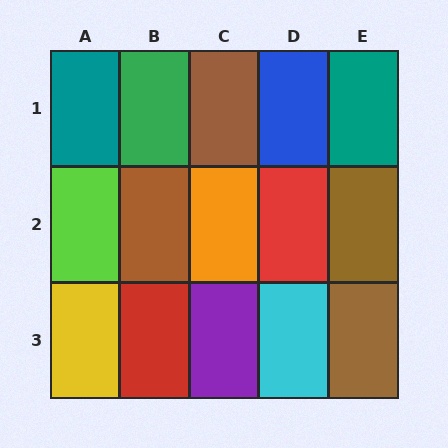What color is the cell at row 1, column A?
Teal.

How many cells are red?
2 cells are red.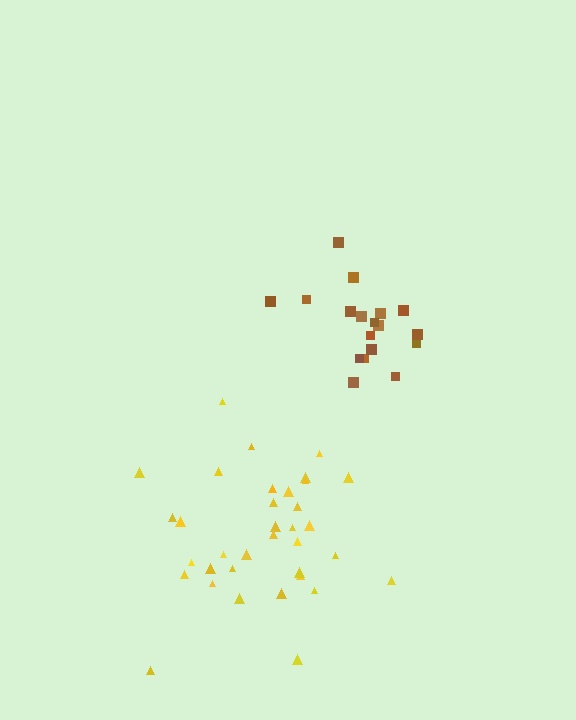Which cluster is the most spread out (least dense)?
Brown.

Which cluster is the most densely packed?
Yellow.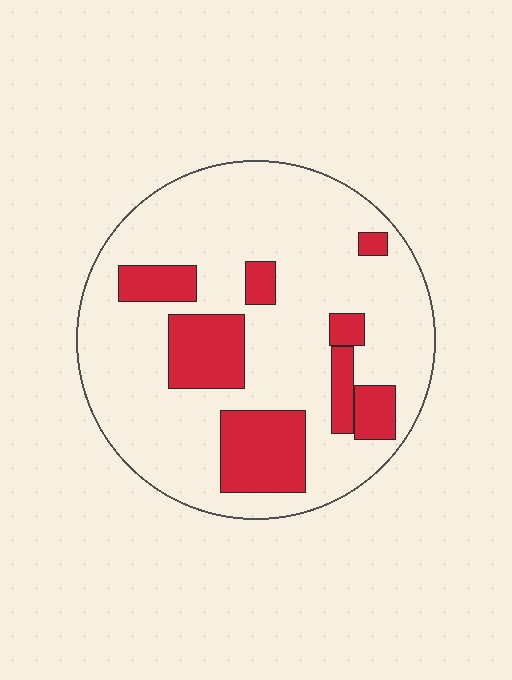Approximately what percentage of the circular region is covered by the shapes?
Approximately 25%.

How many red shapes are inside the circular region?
8.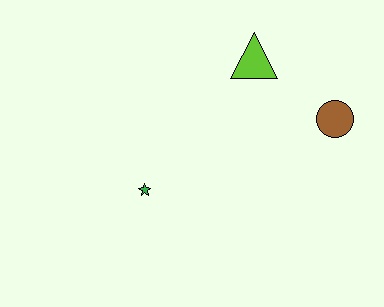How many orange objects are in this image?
There are no orange objects.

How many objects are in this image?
There are 3 objects.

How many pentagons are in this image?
There are no pentagons.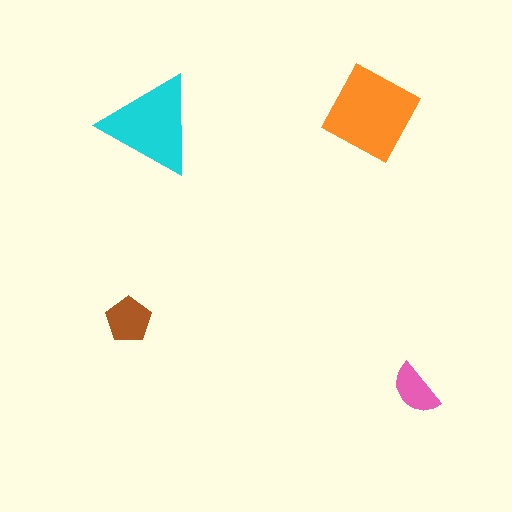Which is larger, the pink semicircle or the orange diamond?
The orange diamond.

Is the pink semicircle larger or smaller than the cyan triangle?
Smaller.